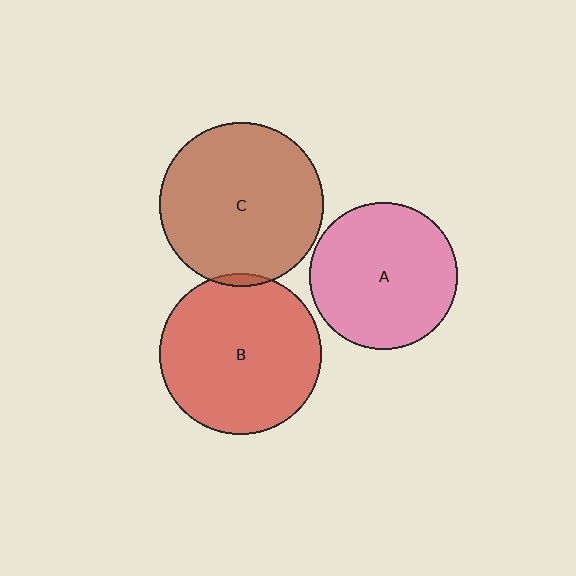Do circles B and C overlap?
Yes.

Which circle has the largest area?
Circle C (brown).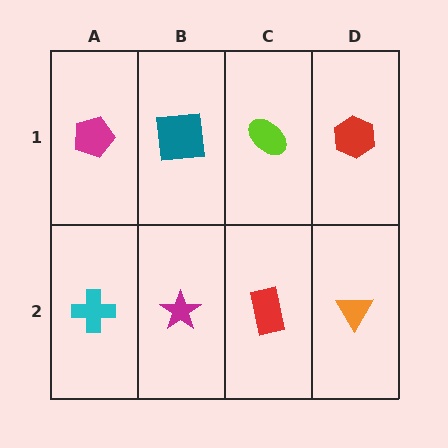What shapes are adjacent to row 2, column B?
A teal square (row 1, column B), a cyan cross (row 2, column A), a red rectangle (row 2, column C).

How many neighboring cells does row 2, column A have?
2.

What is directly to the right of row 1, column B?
A lime ellipse.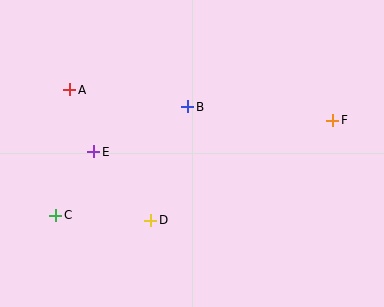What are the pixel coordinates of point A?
Point A is at (70, 90).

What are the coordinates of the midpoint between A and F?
The midpoint between A and F is at (201, 105).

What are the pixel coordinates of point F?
Point F is at (333, 120).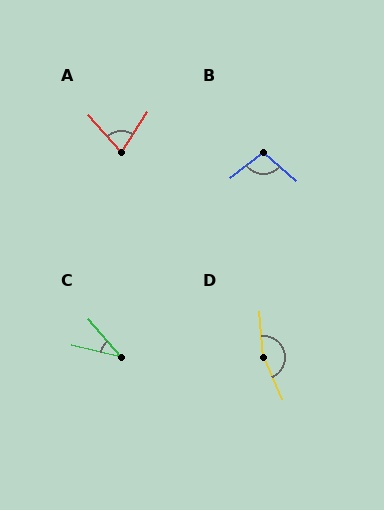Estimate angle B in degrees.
Approximately 102 degrees.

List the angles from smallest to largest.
C (36°), A (74°), B (102°), D (160°).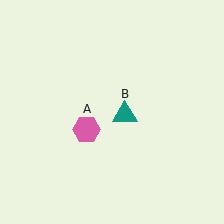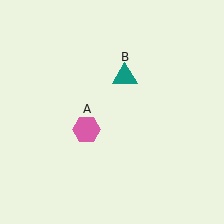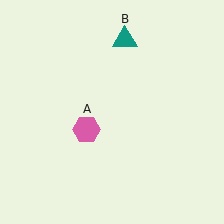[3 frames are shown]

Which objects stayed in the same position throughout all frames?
Pink hexagon (object A) remained stationary.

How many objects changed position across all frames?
1 object changed position: teal triangle (object B).